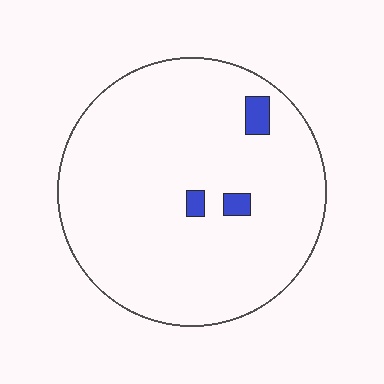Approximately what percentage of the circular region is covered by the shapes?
Approximately 5%.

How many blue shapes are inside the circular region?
3.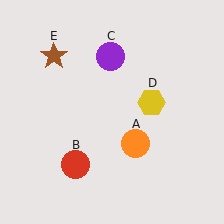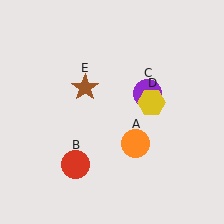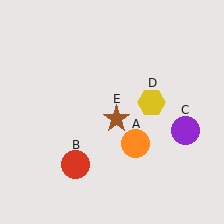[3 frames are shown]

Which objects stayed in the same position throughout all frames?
Orange circle (object A) and red circle (object B) and yellow hexagon (object D) remained stationary.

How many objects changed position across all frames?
2 objects changed position: purple circle (object C), brown star (object E).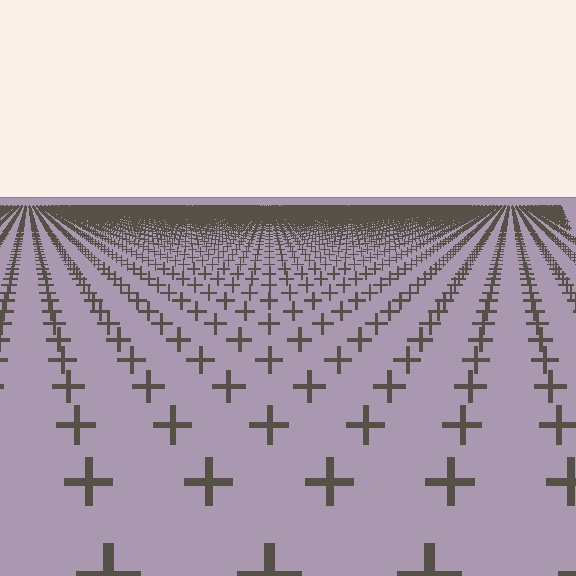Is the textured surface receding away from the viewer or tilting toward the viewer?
The surface is receding away from the viewer. Texture elements get smaller and denser toward the top.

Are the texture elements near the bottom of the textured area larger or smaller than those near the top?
Larger. Near the bottom, elements are closer to the viewer and appear at a bigger on-screen size.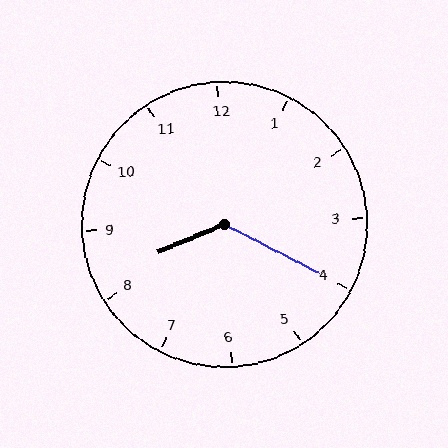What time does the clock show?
8:20.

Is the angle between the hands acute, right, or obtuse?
It is obtuse.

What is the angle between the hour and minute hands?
Approximately 130 degrees.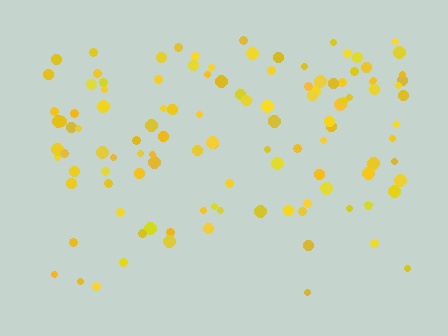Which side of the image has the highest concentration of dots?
The top.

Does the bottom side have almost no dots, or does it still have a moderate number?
Still a moderate number, just noticeably fewer than the top.